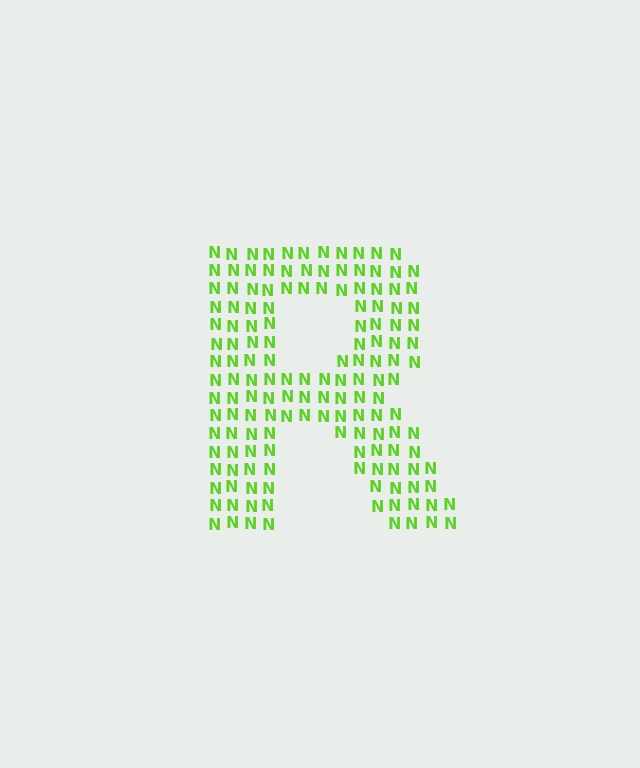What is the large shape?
The large shape is the letter R.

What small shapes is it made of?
It is made of small letter N's.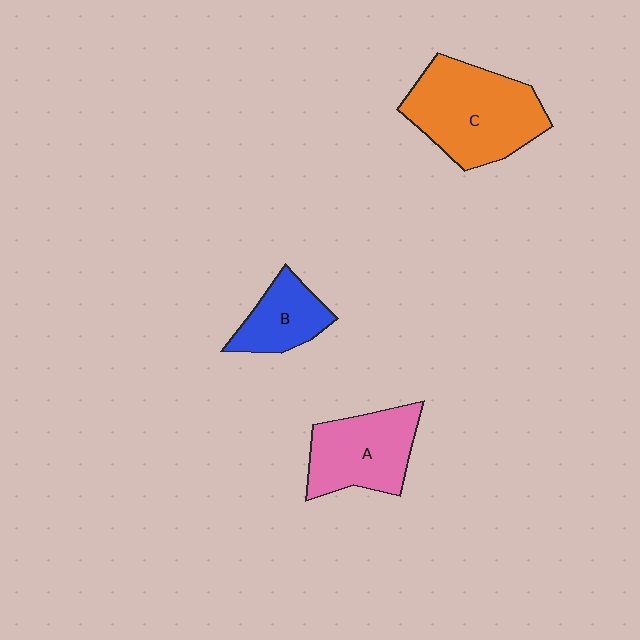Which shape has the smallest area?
Shape B (blue).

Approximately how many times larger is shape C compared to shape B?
Approximately 2.1 times.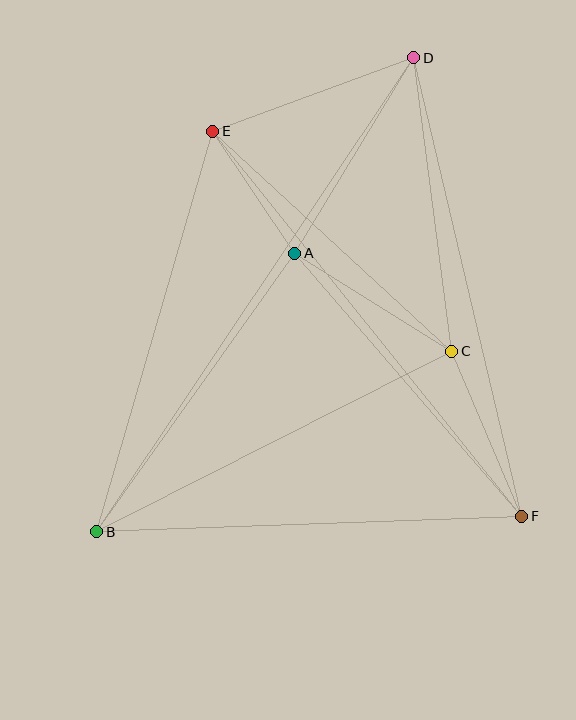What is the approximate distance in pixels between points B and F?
The distance between B and F is approximately 426 pixels.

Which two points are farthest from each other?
Points B and D are farthest from each other.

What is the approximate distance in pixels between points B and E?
The distance between B and E is approximately 417 pixels.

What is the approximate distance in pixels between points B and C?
The distance between B and C is approximately 398 pixels.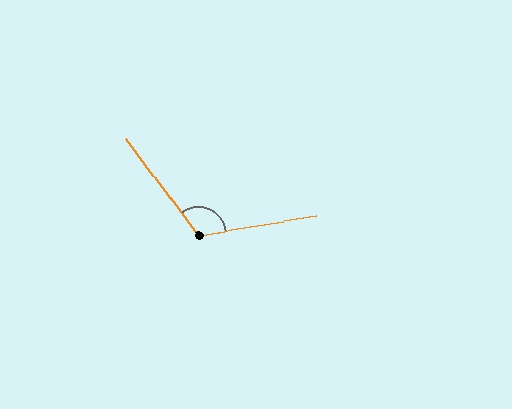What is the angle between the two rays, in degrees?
Approximately 118 degrees.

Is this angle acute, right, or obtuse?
It is obtuse.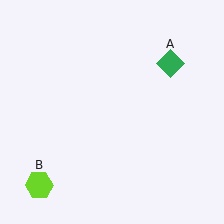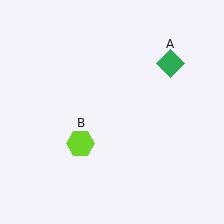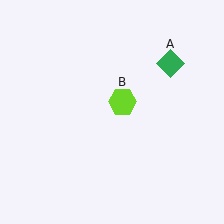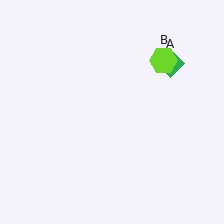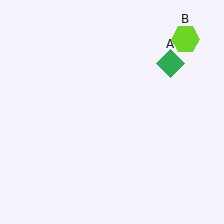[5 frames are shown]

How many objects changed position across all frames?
1 object changed position: lime hexagon (object B).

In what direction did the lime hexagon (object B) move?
The lime hexagon (object B) moved up and to the right.